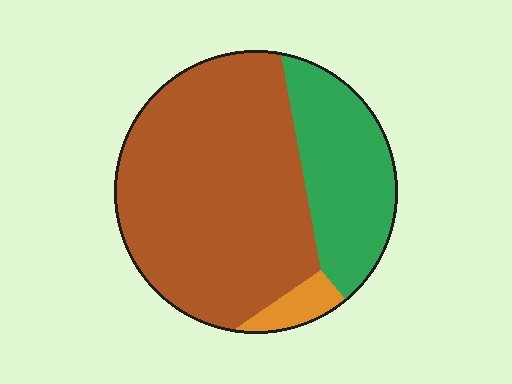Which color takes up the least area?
Orange, at roughly 5%.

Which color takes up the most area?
Brown, at roughly 65%.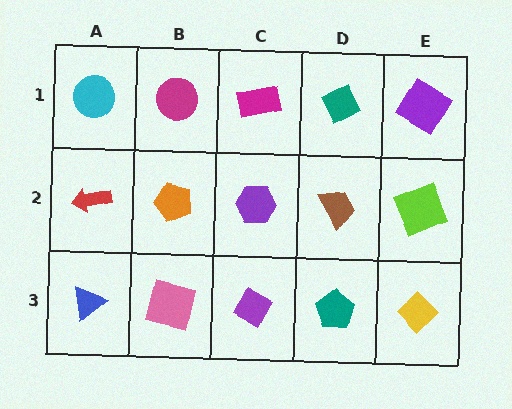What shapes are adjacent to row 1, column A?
A red arrow (row 2, column A), a magenta circle (row 1, column B).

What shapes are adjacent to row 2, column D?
A teal diamond (row 1, column D), a teal pentagon (row 3, column D), a purple hexagon (row 2, column C), a lime square (row 2, column E).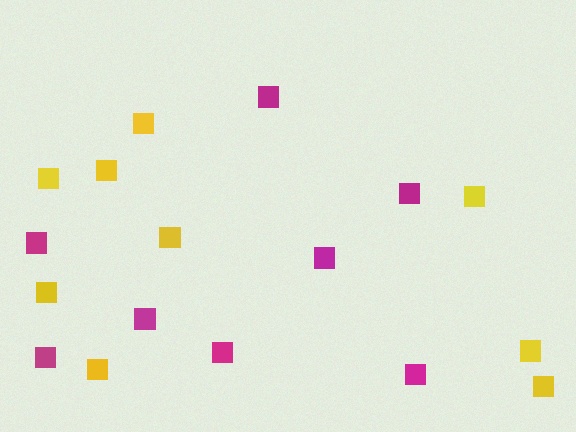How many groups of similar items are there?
There are 2 groups: one group of magenta squares (8) and one group of yellow squares (9).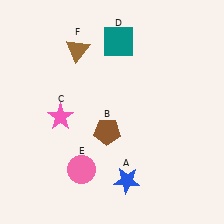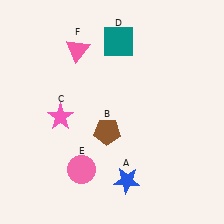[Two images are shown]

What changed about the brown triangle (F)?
In Image 1, F is brown. In Image 2, it changed to pink.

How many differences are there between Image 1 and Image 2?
There is 1 difference between the two images.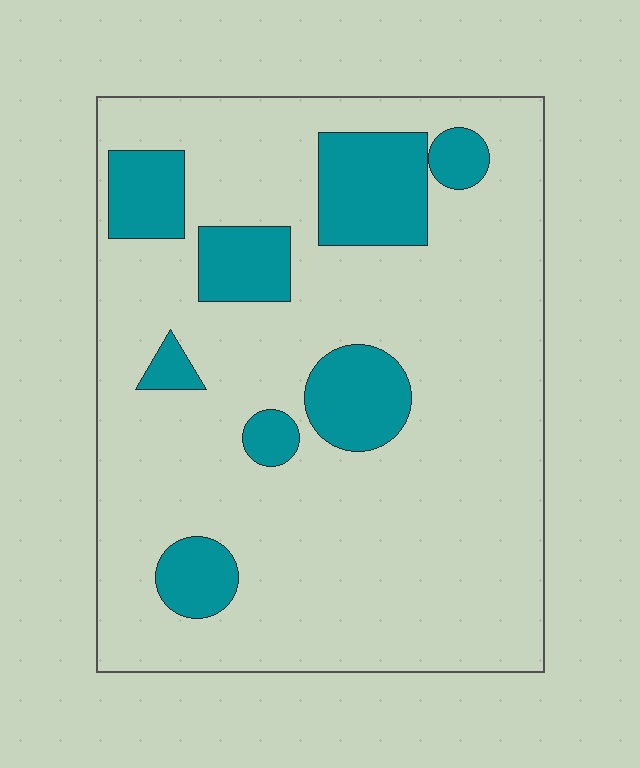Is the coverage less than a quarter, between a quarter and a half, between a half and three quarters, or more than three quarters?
Less than a quarter.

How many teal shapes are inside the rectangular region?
8.